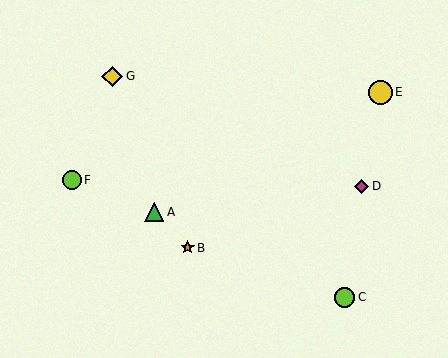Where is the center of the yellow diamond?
The center of the yellow diamond is at (112, 76).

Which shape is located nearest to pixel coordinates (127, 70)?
The yellow diamond (labeled G) at (112, 76) is nearest to that location.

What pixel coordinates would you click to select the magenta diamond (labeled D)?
Click at (362, 187) to select the magenta diamond D.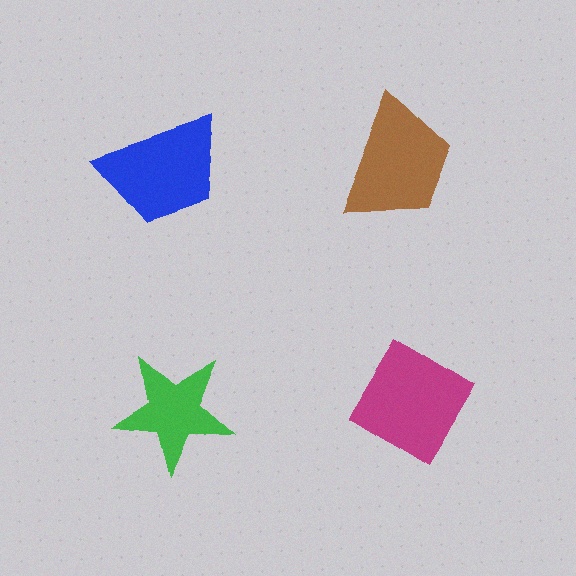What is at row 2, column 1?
A green star.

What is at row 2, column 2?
A magenta diamond.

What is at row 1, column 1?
A blue trapezoid.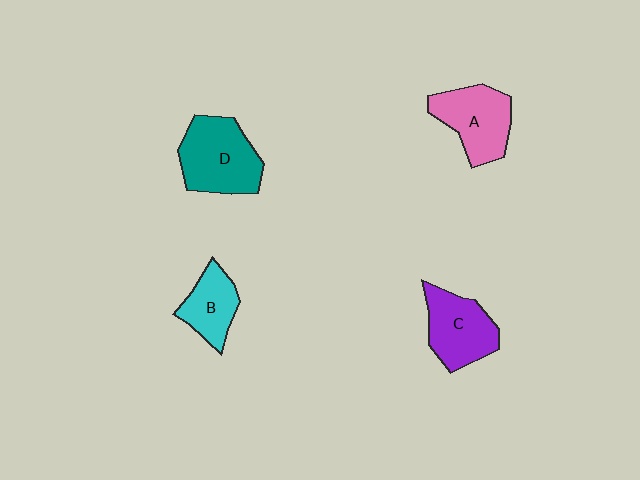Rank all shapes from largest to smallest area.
From largest to smallest: D (teal), A (pink), C (purple), B (cyan).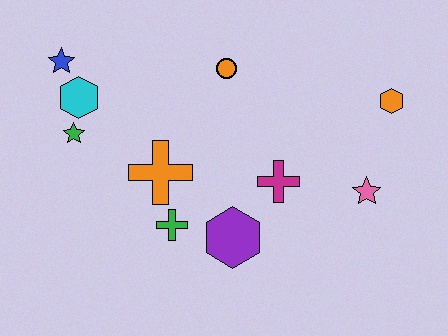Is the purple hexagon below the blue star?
Yes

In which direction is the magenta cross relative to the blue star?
The magenta cross is to the right of the blue star.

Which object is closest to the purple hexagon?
The green cross is closest to the purple hexagon.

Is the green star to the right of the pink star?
No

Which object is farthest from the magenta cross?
The blue star is farthest from the magenta cross.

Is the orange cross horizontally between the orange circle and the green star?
Yes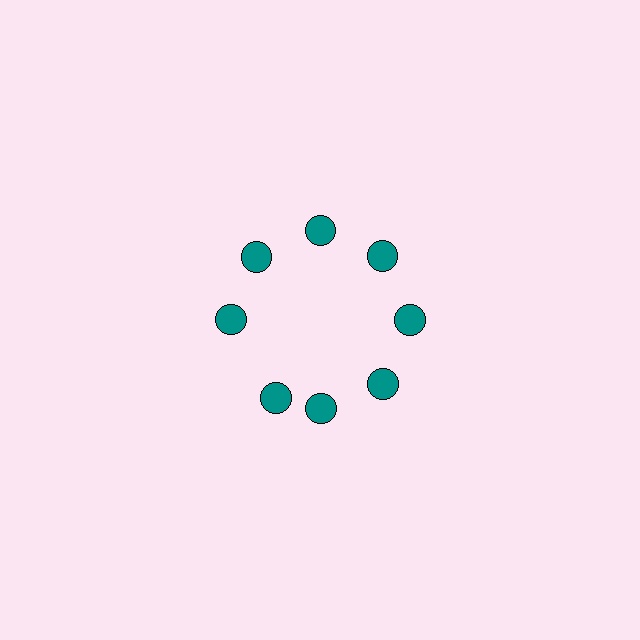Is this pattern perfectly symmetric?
No. The 8 teal circles are arranged in a ring, but one element near the 8 o'clock position is rotated out of alignment along the ring, breaking the 8-fold rotational symmetry.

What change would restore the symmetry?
The symmetry would be restored by rotating it back into even spacing with its neighbors so that all 8 circles sit at equal angles and equal distance from the center.